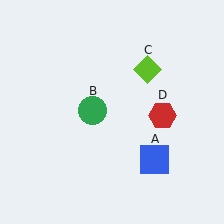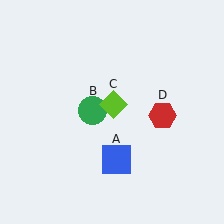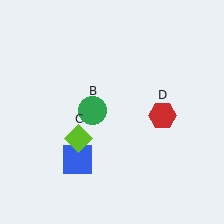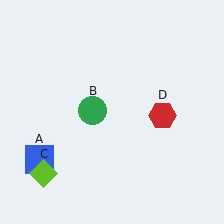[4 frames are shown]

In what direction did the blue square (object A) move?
The blue square (object A) moved left.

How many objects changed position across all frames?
2 objects changed position: blue square (object A), lime diamond (object C).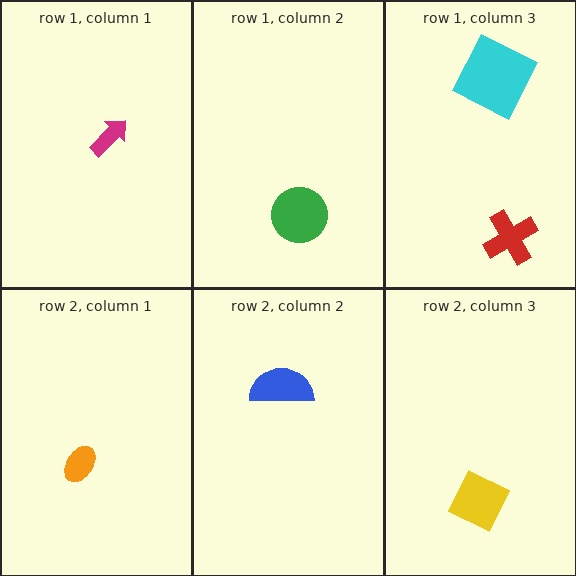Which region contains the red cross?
The row 1, column 3 region.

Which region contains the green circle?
The row 1, column 2 region.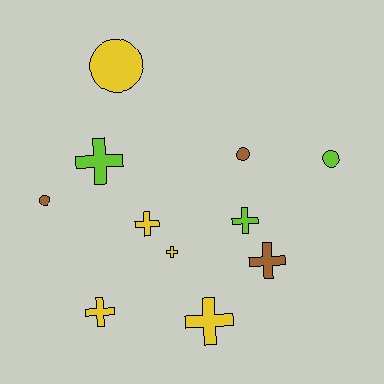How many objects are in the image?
There are 11 objects.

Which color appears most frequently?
Yellow, with 5 objects.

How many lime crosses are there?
There are 2 lime crosses.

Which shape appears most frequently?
Cross, with 7 objects.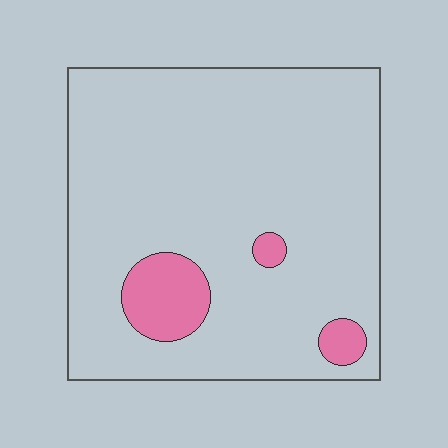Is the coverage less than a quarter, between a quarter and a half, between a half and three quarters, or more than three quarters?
Less than a quarter.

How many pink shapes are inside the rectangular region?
3.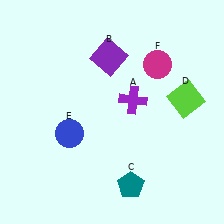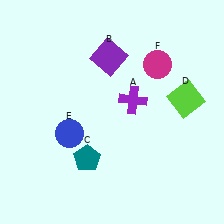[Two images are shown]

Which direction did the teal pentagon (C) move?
The teal pentagon (C) moved left.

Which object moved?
The teal pentagon (C) moved left.